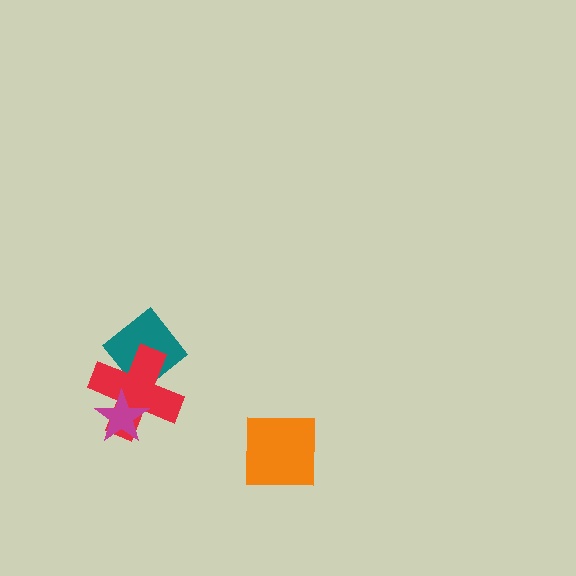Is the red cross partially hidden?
Yes, it is partially covered by another shape.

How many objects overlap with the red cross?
2 objects overlap with the red cross.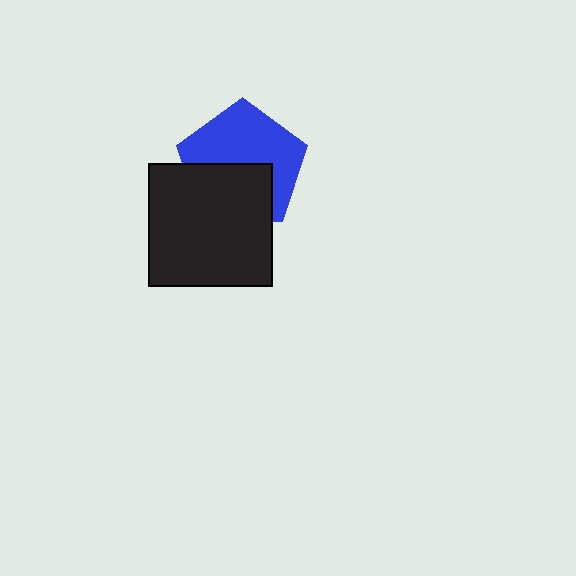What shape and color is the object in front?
The object in front is a black square.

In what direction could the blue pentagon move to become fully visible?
The blue pentagon could move up. That would shift it out from behind the black square entirely.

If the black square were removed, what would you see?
You would see the complete blue pentagon.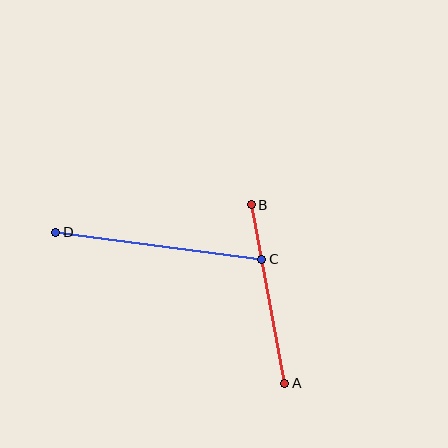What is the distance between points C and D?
The distance is approximately 208 pixels.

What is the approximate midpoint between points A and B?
The midpoint is at approximately (268, 294) pixels.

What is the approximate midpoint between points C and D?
The midpoint is at approximately (159, 246) pixels.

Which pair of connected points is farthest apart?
Points C and D are farthest apart.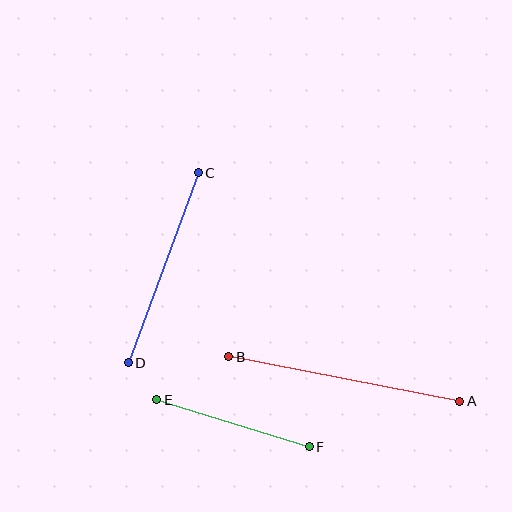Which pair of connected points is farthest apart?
Points A and B are farthest apart.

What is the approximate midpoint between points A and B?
The midpoint is at approximately (344, 379) pixels.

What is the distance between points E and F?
The distance is approximately 159 pixels.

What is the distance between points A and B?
The distance is approximately 235 pixels.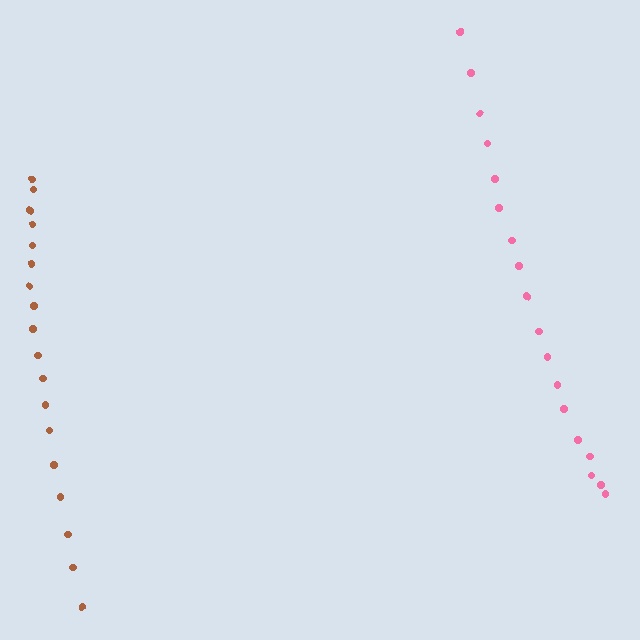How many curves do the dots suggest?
There are 2 distinct paths.